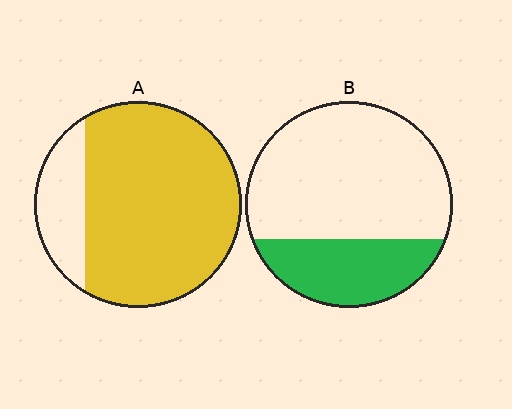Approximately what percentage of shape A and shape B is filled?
A is approximately 80% and B is approximately 30%.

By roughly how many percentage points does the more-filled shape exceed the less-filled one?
By roughly 50 percentage points (A over B).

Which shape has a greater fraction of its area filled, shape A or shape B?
Shape A.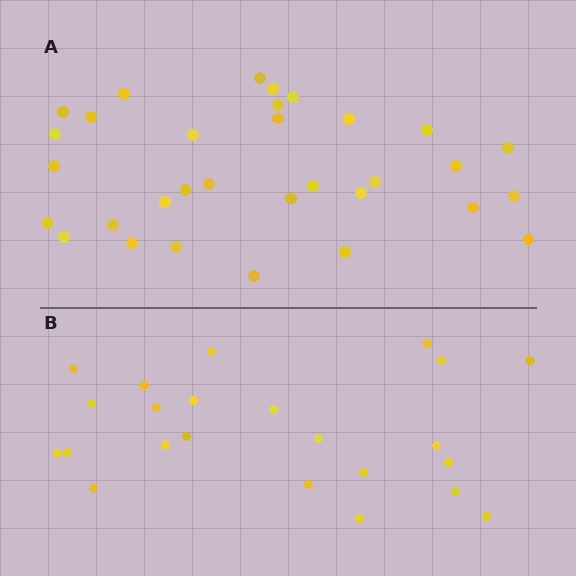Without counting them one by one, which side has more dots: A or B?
Region A (the top region) has more dots.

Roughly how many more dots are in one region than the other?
Region A has roughly 8 or so more dots than region B.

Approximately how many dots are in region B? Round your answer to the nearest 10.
About 20 dots. (The exact count is 23, which rounds to 20.)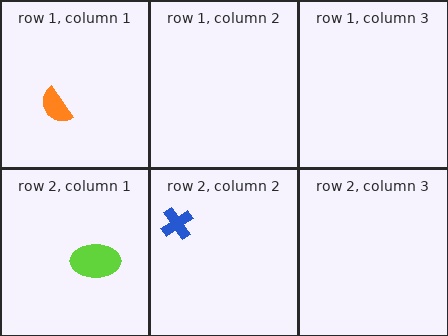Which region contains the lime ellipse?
The row 2, column 1 region.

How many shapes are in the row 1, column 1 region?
1.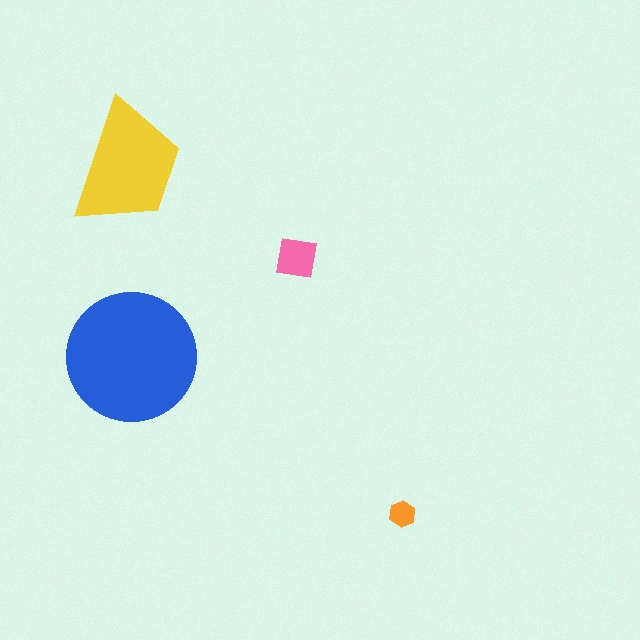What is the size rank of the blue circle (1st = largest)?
1st.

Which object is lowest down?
The orange hexagon is bottommost.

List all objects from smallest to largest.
The orange hexagon, the pink square, the yellow trapezoid, the blue circle.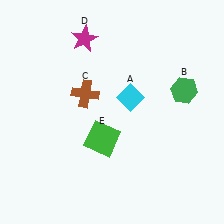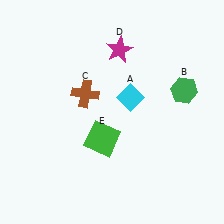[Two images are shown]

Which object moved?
The magenta star (D) moved right.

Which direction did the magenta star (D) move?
The magenta star (D) moved right.